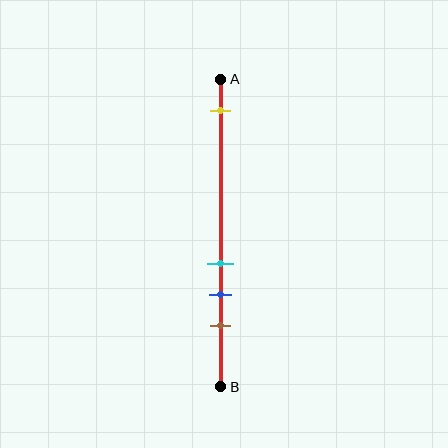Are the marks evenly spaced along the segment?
No, the marks are not evenly spaced.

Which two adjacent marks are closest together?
The cyan and blue marks are the closest adjacent pair.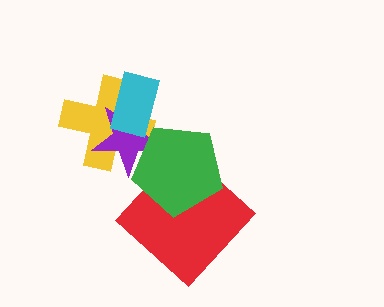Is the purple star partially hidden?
Yes, it is partially covered by another shape.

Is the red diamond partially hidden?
Yes, it is partially covered by another shape.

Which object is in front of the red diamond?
The green pentagon is in front of the red diamond.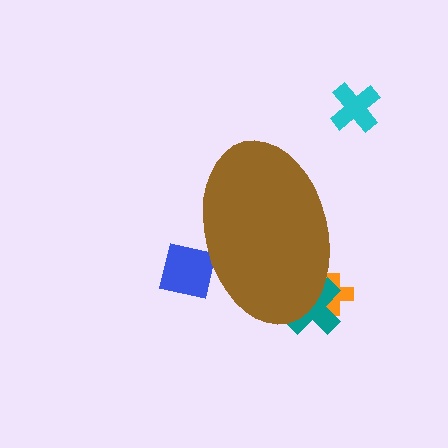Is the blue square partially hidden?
Yes, the blue square is partially hidden behind the brown ellipse.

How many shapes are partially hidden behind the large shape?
3 shapes are partially hidden.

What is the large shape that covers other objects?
A brown ellipse.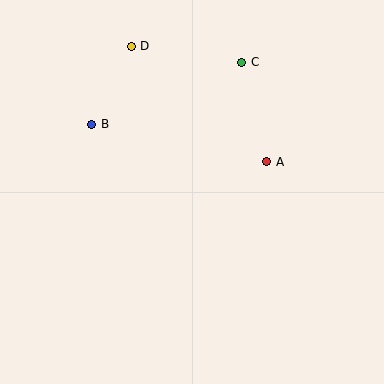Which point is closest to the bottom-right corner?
Point A is closest to the bottom-right corner.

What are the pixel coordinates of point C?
Point C is at (242, 62).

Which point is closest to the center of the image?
Point A at (267, 162) is closest to the center.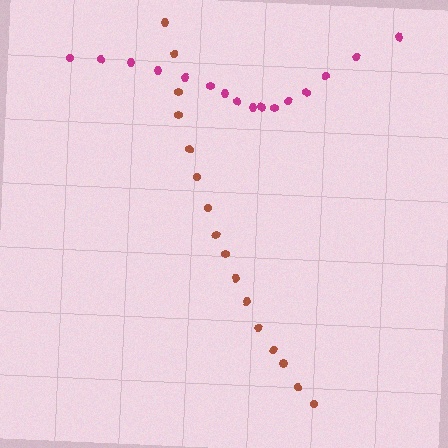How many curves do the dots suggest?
There are 2 distinct paths.